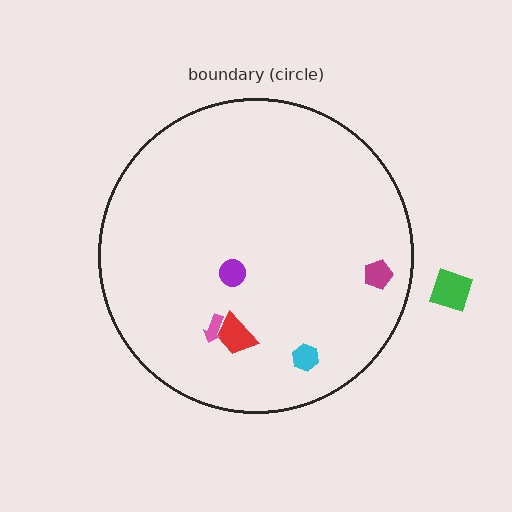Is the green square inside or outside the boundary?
Outside.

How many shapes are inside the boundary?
5 inside, 1 outside.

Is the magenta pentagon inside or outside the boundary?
Inside.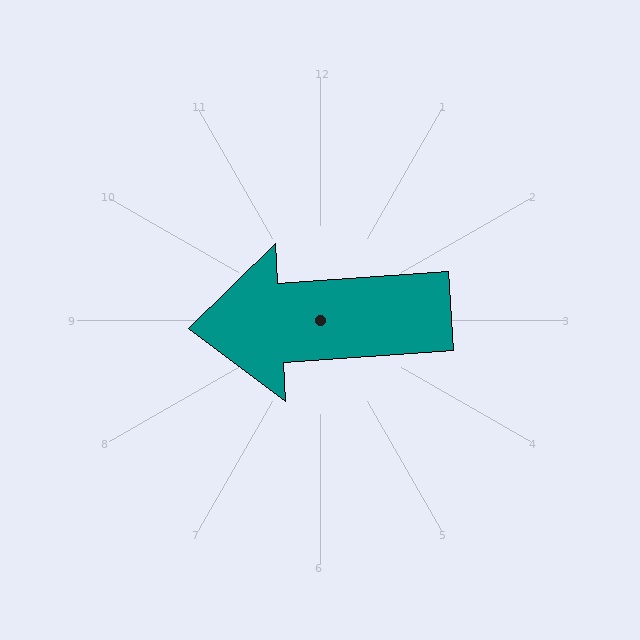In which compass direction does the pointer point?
West.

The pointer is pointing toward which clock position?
Roughly 9 o'clock.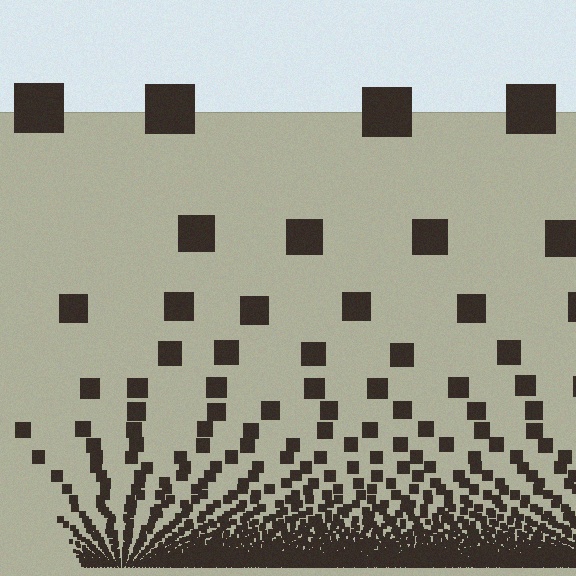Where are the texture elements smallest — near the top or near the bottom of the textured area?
Near the bottom.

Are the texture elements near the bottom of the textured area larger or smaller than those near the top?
Smaller. The gradient is inverted — elements near the bottom are smaller and denser.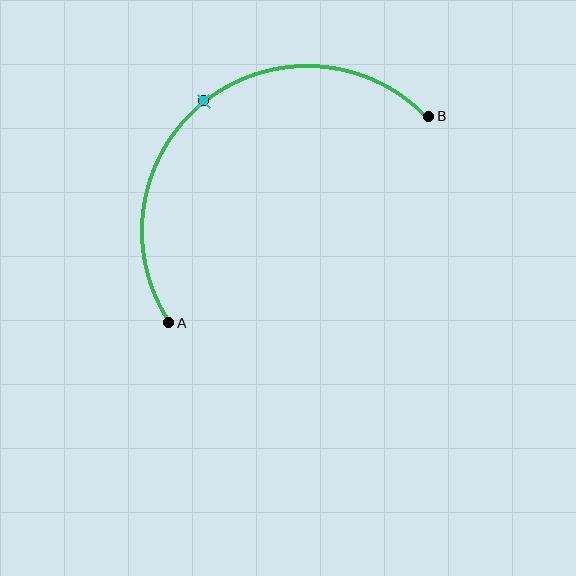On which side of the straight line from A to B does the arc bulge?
The arc bulges above and to the left of the straight line connecting A and B.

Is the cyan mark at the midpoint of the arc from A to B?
Yes. The cyan mark lies on the arc at equal arc-length from both A and B — it is the arc midpoint.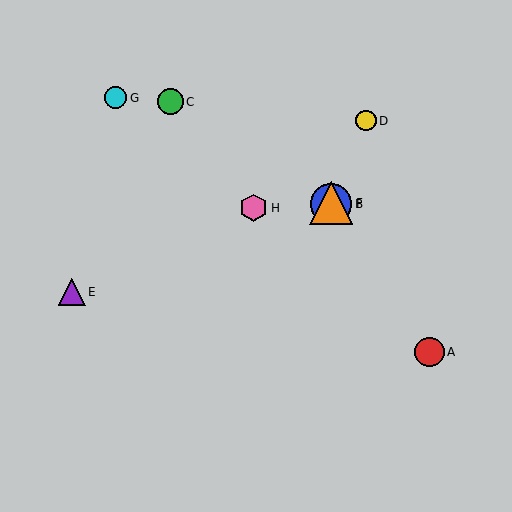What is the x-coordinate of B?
Object B is at x≈331.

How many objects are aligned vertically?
2 objects (B, F) are aligned vertically.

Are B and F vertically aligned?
Yes, both are at x≈331.